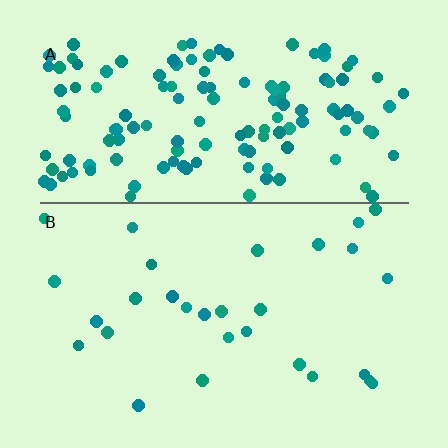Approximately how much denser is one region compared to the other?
Approximately 4.6× — region A over region B.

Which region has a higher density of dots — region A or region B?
A (the top).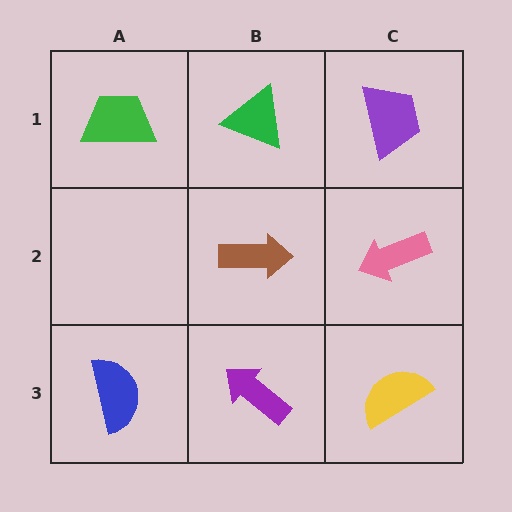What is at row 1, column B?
A green triangle.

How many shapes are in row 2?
2 shapes.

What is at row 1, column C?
A purple trapezoid.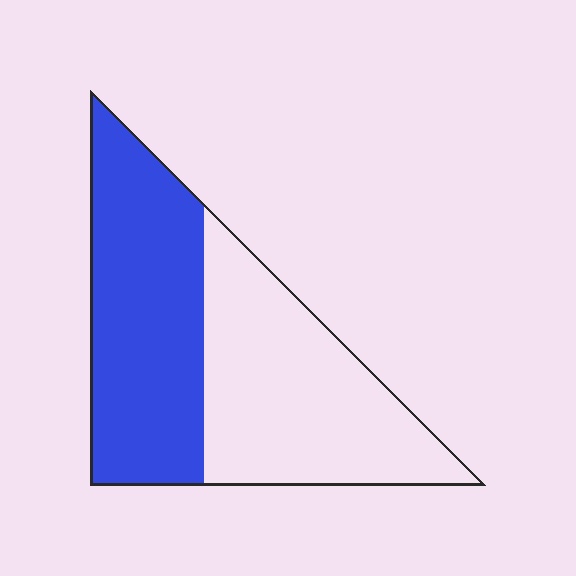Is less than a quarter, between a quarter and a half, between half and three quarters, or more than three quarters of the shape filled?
Between a quarter and a half.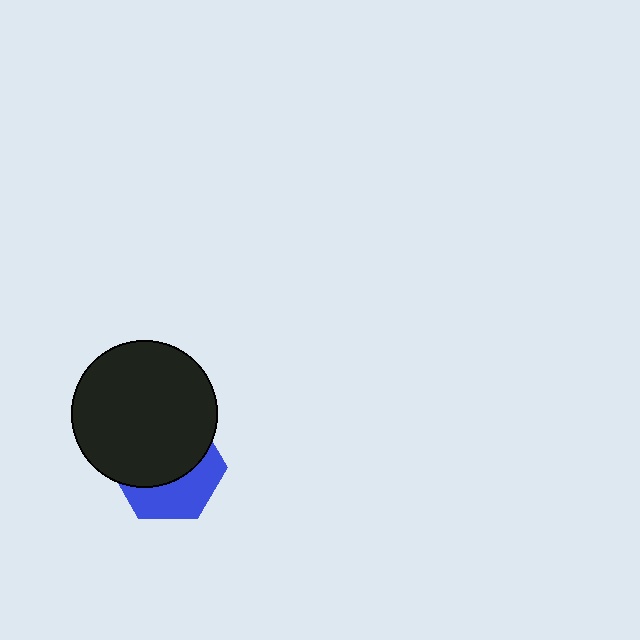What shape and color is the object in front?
The object in front is a black circle.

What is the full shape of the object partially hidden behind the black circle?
The partially hidden object is a blue hexagon.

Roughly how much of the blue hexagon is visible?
A small part of it is visible (roughly 40%).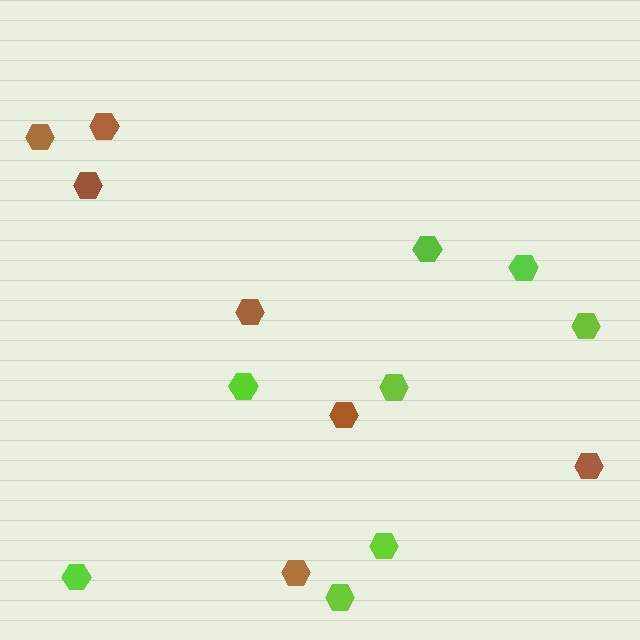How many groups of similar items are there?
There are 2 groups: one group of lime hexagons (8) and one group of brown hexagons (7).